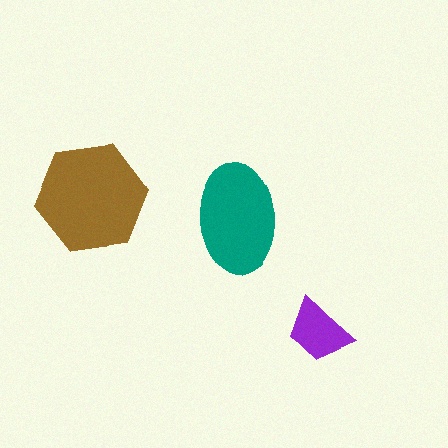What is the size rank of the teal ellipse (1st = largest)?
2nd.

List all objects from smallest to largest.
The purple trapezoid, the teal ellipse, the brown hexagon.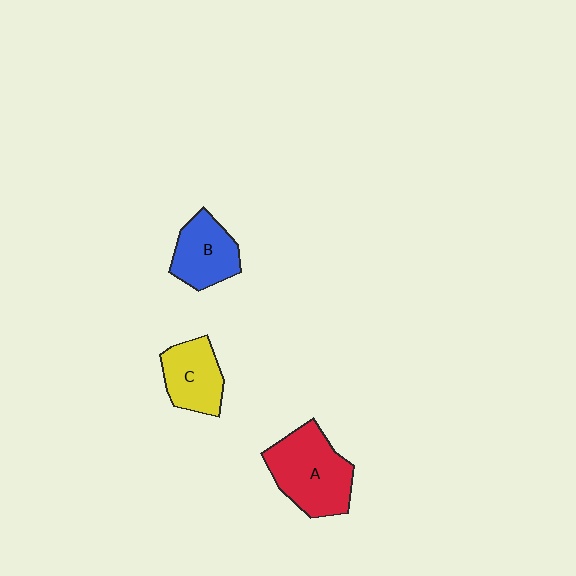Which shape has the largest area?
Shape A (red).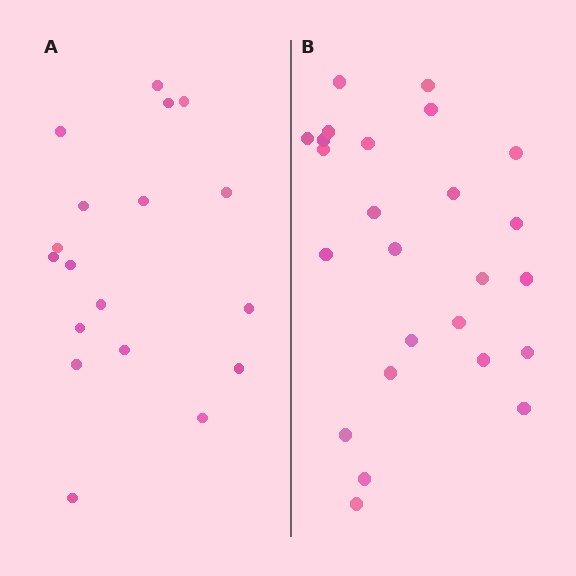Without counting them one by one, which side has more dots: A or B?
Region B (the right region) has more dots.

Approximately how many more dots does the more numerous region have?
Region B has roughly 8 or so more dots than region A.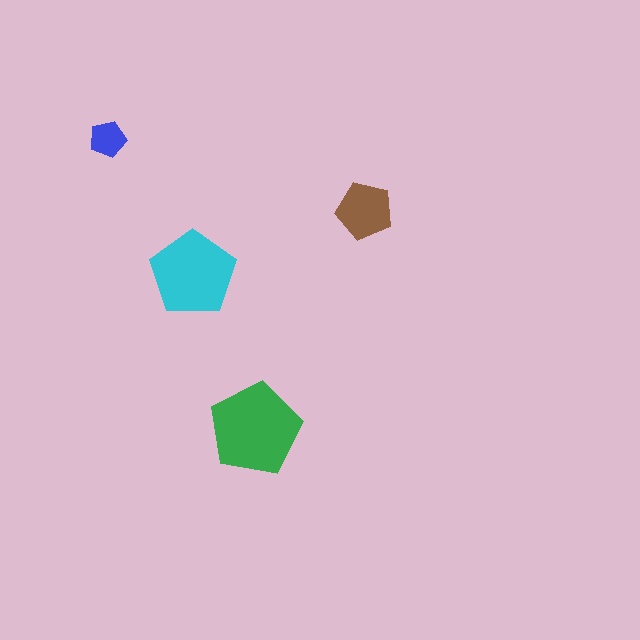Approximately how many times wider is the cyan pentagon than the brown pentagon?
About 1.5 times wider.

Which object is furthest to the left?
The blue pentagon is leftmost.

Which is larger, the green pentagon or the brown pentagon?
The green one.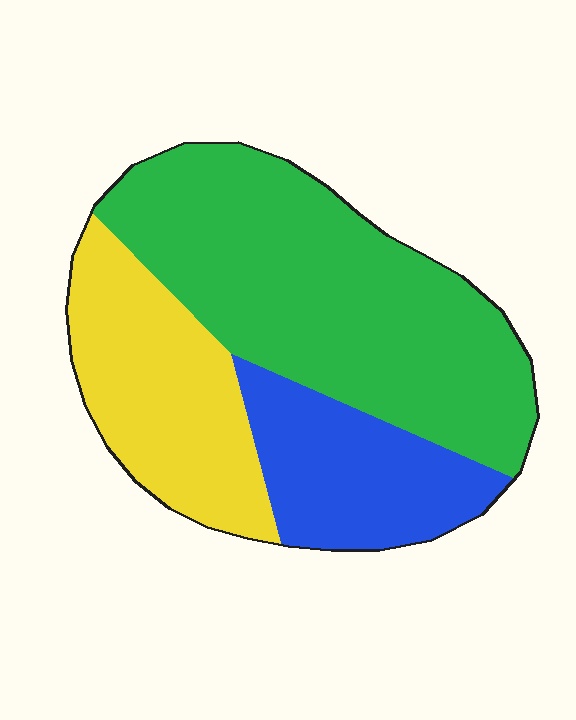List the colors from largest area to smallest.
From largest to smallest: green, yellow, blue.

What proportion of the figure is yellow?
Yellow covers 26% of the figure.